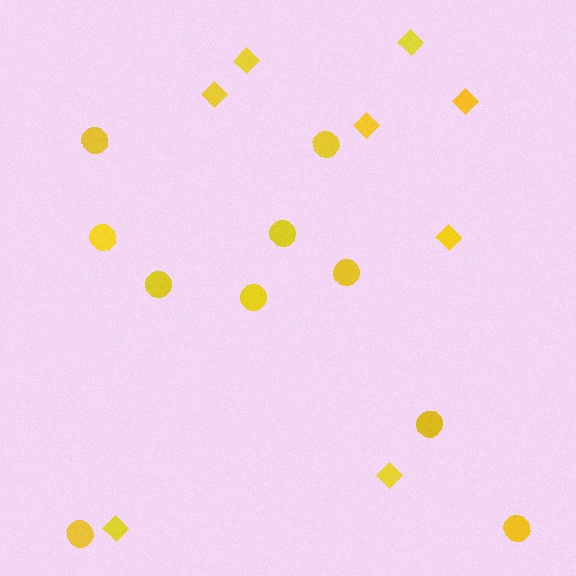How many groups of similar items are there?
There are 2 groups: one group of circles (10) and one group of diamonds (8).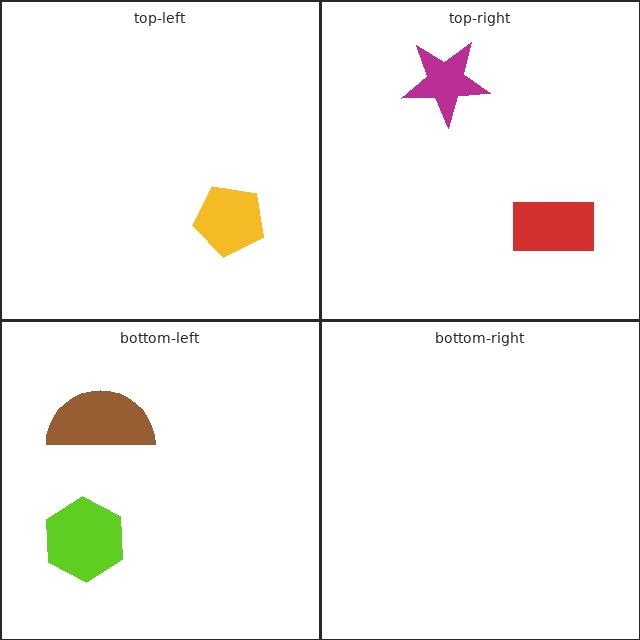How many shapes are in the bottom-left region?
2.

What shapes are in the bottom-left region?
The brown semicircle, the lime hexagon.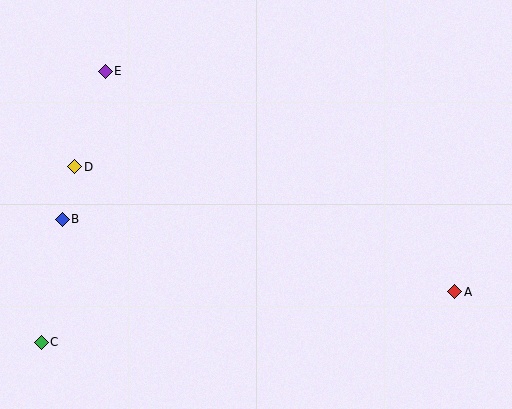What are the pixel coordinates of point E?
Point E is at (105, 71).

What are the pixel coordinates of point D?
Point D is at (75, 167).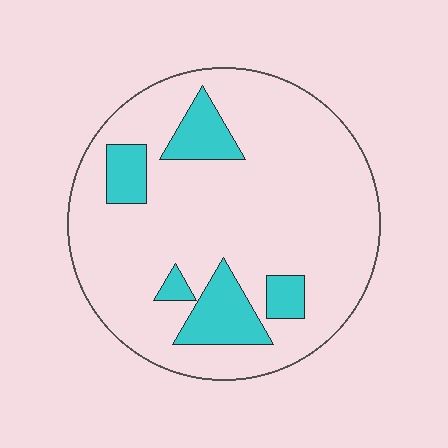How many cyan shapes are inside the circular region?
5.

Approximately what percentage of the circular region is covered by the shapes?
Approximately 15%.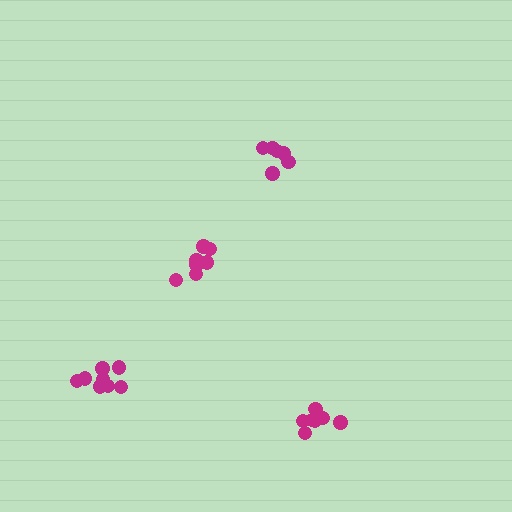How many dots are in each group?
Group 1: 7 dots, Group 2: 8 dots, Group 3: 6 dots, Group 4: 7 dots (28 total).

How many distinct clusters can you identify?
There are 4 distinct clusters.